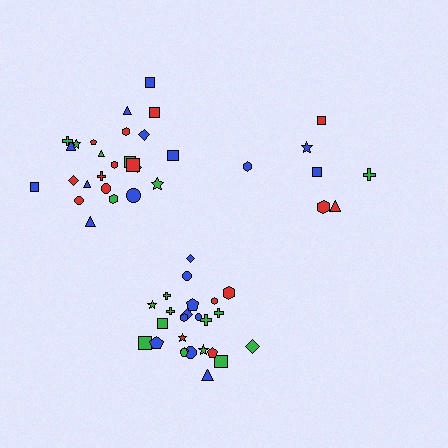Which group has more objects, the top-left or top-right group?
The top-left group.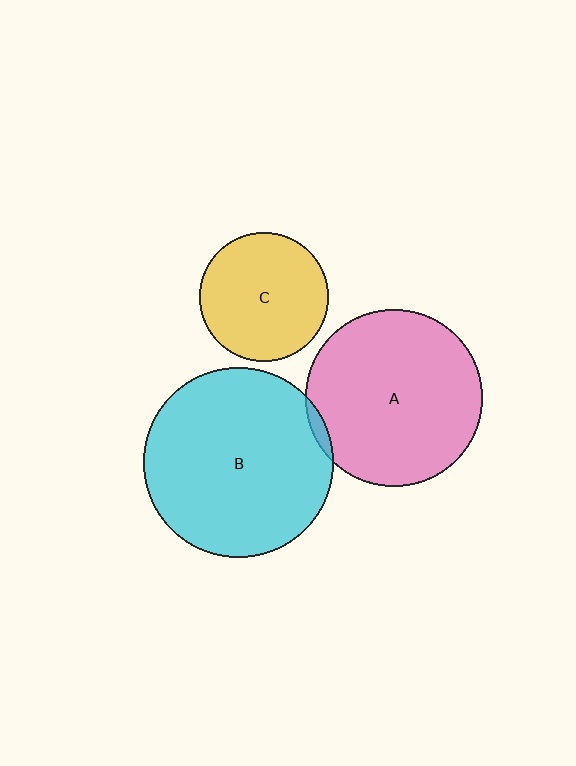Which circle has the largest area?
Circle B (cyan).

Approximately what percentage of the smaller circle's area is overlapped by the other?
Approximately 5%.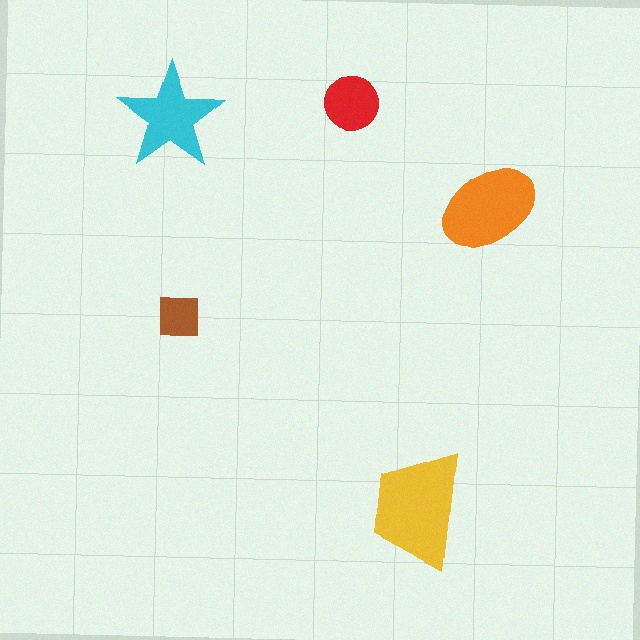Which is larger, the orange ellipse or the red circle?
The orange ellipse.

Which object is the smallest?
The brown square.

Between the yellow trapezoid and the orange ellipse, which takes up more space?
The yellow trapezoid.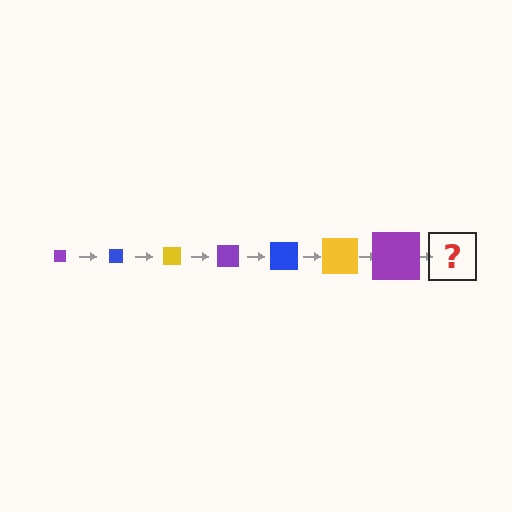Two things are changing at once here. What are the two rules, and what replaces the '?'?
The two rules are that the square grows larger each step and the color cycles through purple, blue, and yellow. The '?' should be a blue square, larger than the previous one.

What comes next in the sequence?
The next element should be a blue square, larger than the previous one.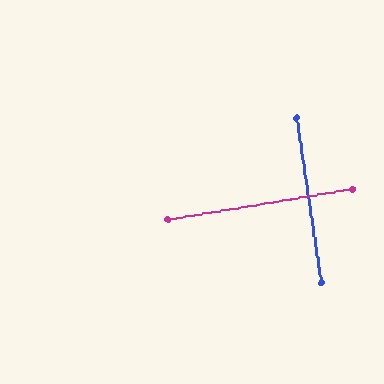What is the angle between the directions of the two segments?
Approximately 89 degrees.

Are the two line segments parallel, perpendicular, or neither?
Perpendicular — they meet at approximately 89°.